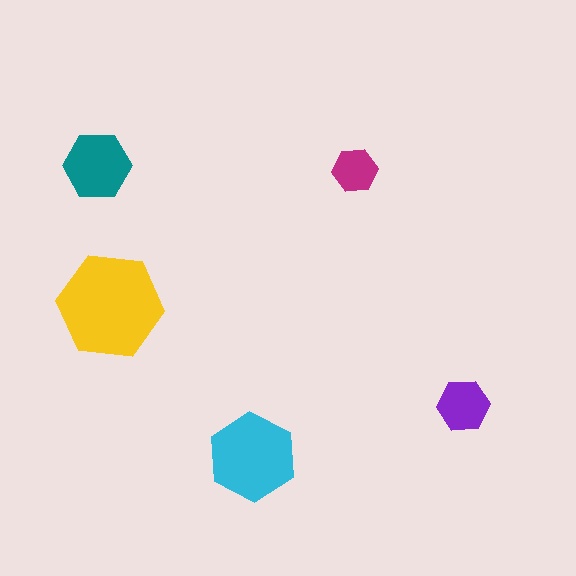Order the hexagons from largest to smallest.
the yellow one, the cyan one, the teal one, the purple one, the magenta one.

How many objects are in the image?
There are 5 objects in the image.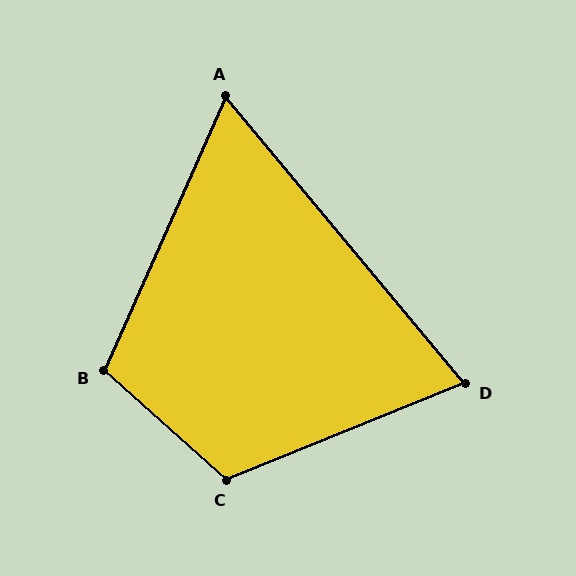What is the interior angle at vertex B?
Approximately 108 degrees (obtuse).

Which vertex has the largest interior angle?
C, at approximately 116 degrees.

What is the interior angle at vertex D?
Approximately 72 degrees (acute).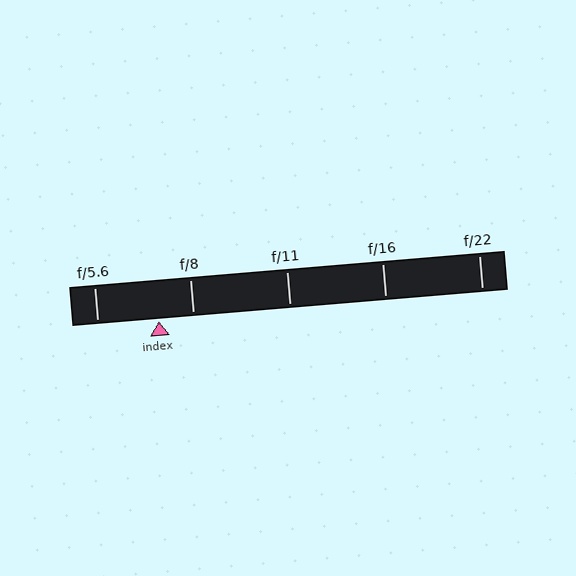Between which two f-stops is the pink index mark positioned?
The index mark is between f/5.6 and f/8.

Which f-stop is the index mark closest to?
The index mark is closest to f/8.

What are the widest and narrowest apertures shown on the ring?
The widest aperture shown is f/5.6 and the narrowest is f/22.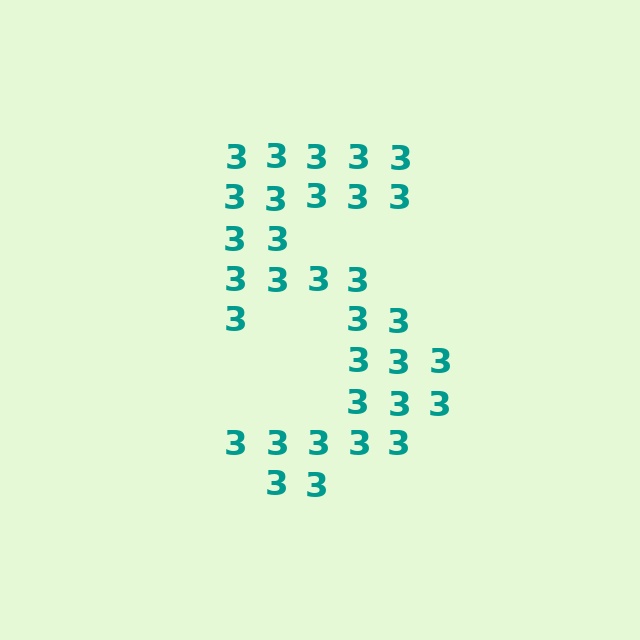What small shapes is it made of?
It is made of small digit 3's.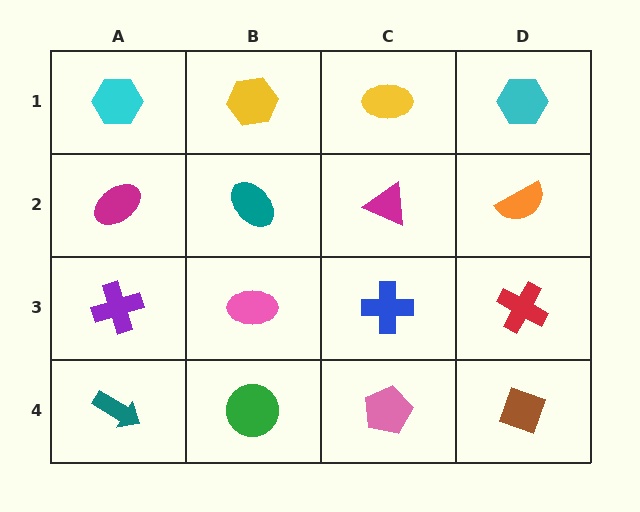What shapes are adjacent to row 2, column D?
A cyan hexagon (row 1, column D), a red cross (row 3, column D), a magenta triangle (row 2, column C).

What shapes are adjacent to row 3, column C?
A magenta triangle (row 2, column C), a pink pentagon (row 4, column C), a pink ellipse (row 3, column B), a red cross (row 3, column D).